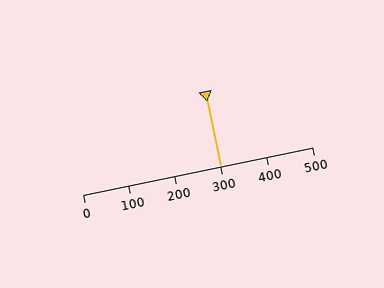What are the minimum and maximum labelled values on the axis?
The axis runs from 0 to 500.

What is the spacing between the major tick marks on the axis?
The major ticks are spaced 100 apart.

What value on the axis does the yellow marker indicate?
The marker indicates approximately 300.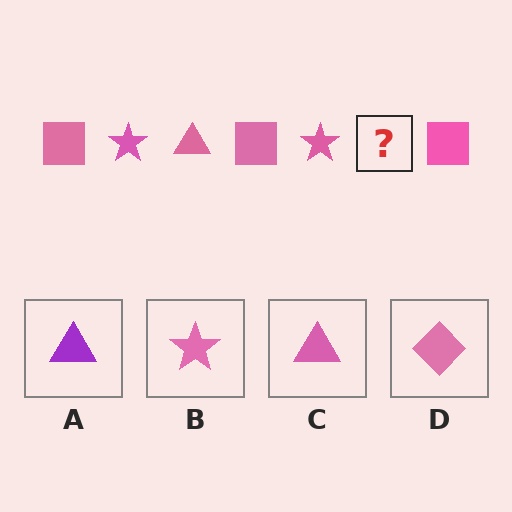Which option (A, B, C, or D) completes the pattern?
C.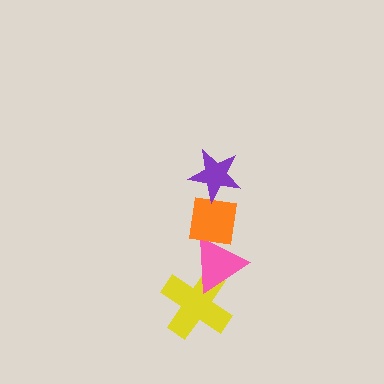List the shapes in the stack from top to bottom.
From top to bottom: the purple star, the orange square, the pink triangle, the yellow cross.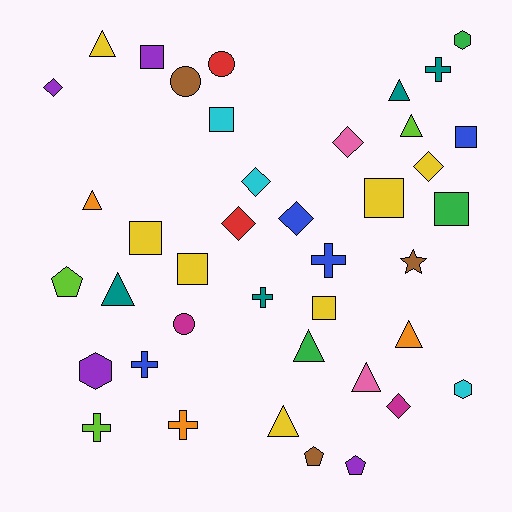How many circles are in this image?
There are 3 circles.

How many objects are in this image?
There are 40 objects.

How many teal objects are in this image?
There are 4 teal objects.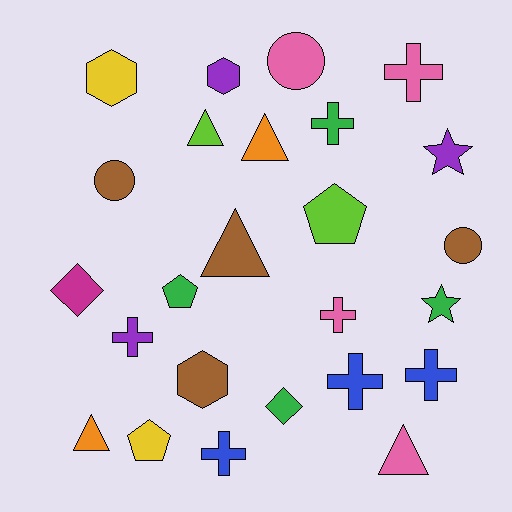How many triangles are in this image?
There are 5 triangles.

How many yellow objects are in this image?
There are 2 yellow objects.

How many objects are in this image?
There are 25 objects.